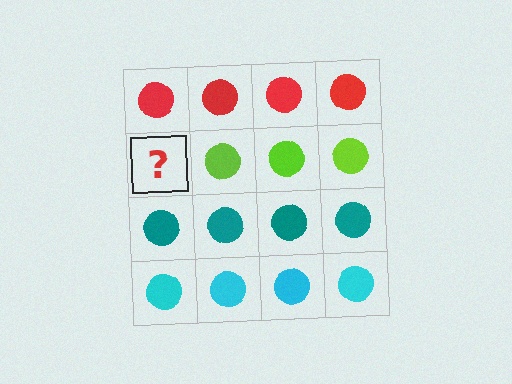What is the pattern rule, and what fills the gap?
The rule is that each row has a consistent color. The gap should be filled with a lime circle.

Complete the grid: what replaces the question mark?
The question mark should be replaced with a lime circle.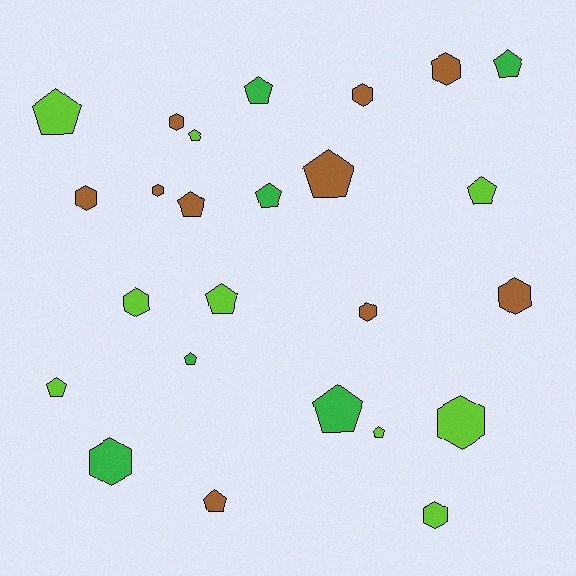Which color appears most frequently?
Brown, with 10 objects.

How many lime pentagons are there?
There are 6 lime pentagons.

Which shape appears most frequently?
Pentagon, with 14 objects.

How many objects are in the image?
There are 25 objects.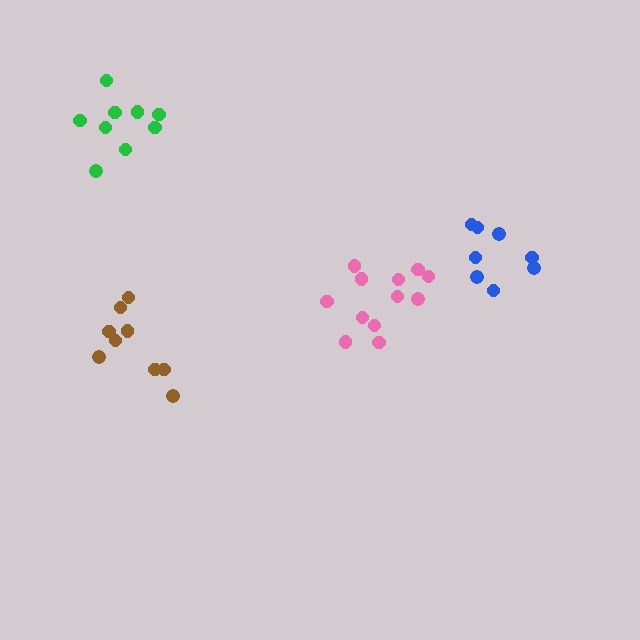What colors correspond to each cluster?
The clusters are colored: green, brown, pink, blue.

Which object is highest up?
The green cluster is topmost.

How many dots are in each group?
Group 1: 9 dots, Group 2: 9 dots, Group 3: 12 dots, Group 4: 8 dots (38 total).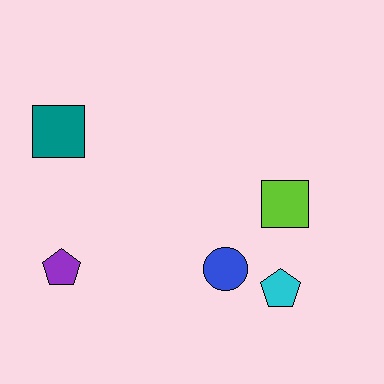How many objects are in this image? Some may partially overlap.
There are 5 objects.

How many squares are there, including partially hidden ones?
There are 2 squares.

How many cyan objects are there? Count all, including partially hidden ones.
There is 1 cyan object.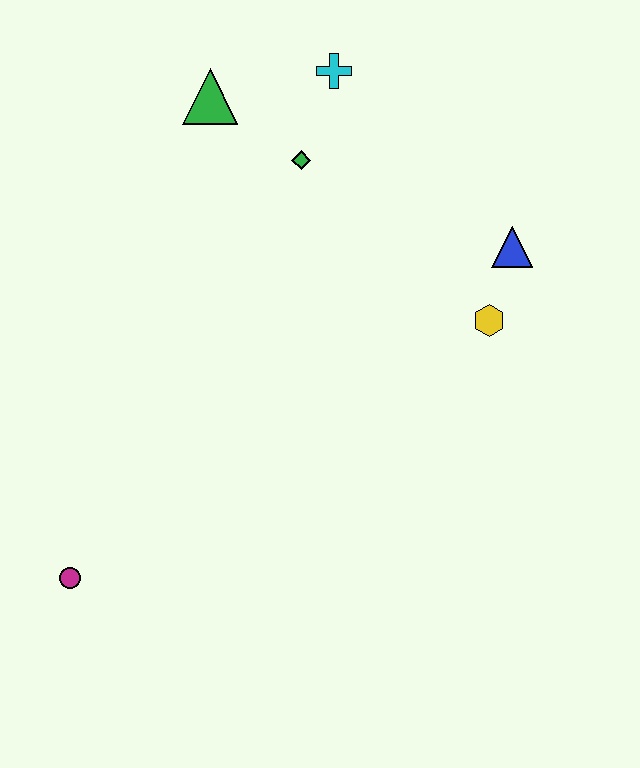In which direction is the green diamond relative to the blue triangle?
The green diamond is to the left of the blue triangle.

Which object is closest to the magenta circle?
The green diamond is closest to the magenta circle.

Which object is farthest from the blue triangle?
The magenta circle is farthest from the blue triangle.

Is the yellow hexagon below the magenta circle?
No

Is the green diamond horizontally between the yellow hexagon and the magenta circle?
Yes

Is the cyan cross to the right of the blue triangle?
No